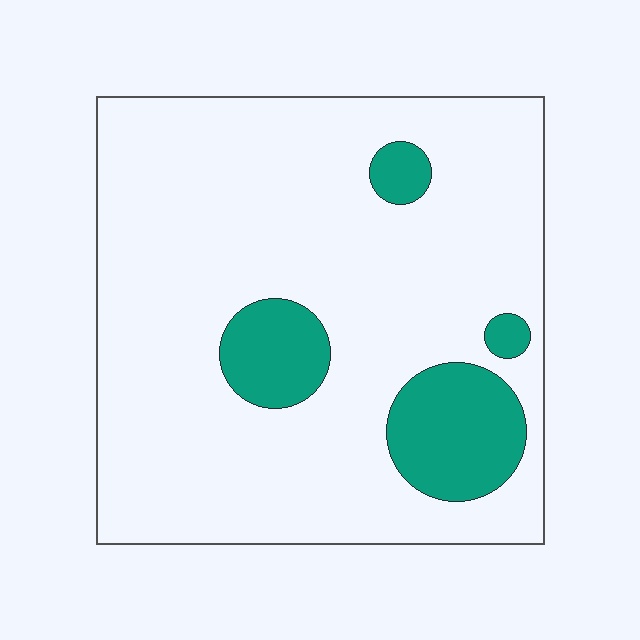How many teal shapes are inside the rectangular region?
4.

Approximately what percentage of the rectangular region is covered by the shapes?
Approximately 15%.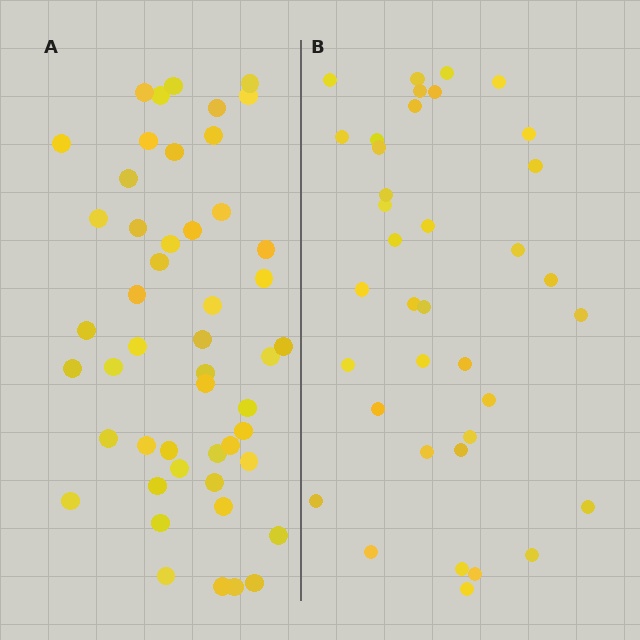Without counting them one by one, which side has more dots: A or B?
Region A (the left region) has more dots.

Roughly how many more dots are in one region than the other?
Region A has roughly 12 or so more dots than region B.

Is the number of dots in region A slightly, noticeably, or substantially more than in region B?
Region A has noticeably more, but not dramatically so. The ratio is roughly 1.3 to 1.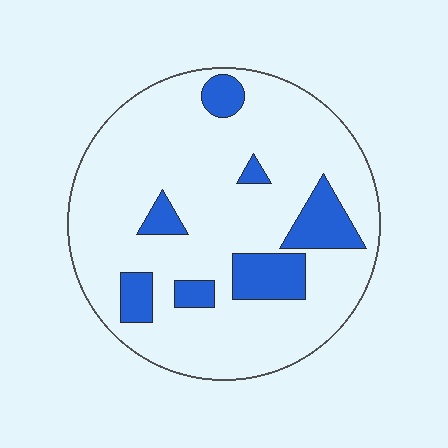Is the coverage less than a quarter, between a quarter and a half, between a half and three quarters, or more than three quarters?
Less than a quarter.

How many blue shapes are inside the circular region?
7.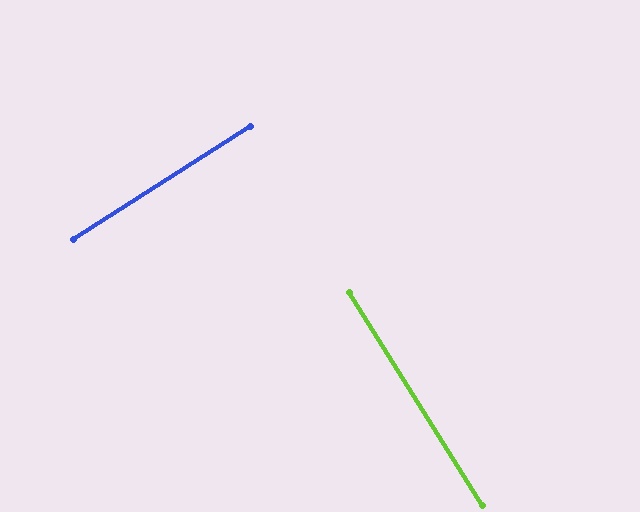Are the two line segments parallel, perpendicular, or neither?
Perpendicular — they meet at approximately 89°.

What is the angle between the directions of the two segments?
Approximately 89 degrees.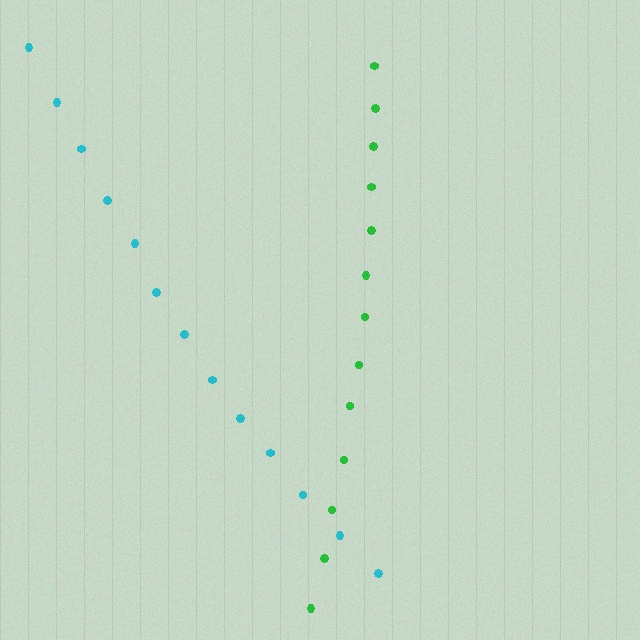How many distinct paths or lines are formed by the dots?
There are 2 distinct paths.